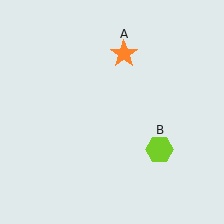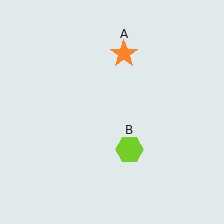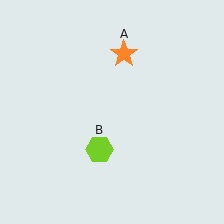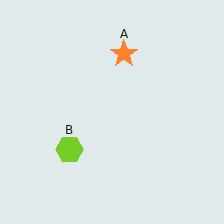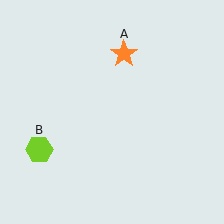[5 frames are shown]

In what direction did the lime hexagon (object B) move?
The lime hexagon (object B) moved left.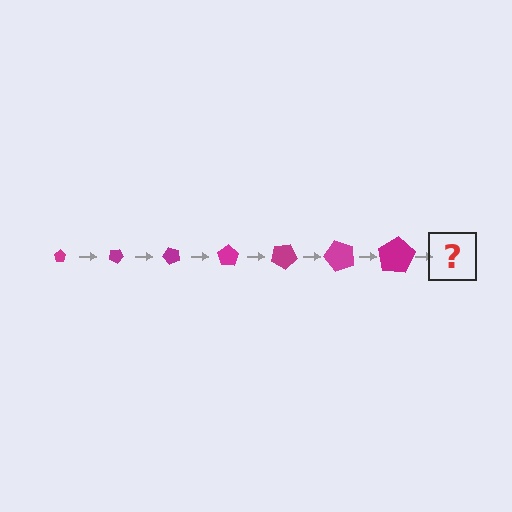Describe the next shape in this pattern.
It should be a pentagon, larger than the previous one and rotated 175 degrees from the start.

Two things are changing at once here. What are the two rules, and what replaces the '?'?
The two rules are that the pentagon grows larger each step and it rotates 25 degrees each step. The '?' should be a pentagon, larger than the previous one and rotated 175 degrees from the start.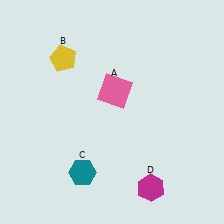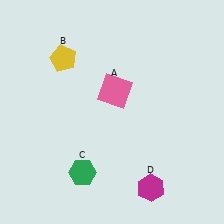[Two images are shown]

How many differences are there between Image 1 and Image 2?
There is 1 difference between the two images.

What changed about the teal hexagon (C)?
In Image 1, C is teal. In Image 2, it changed to green.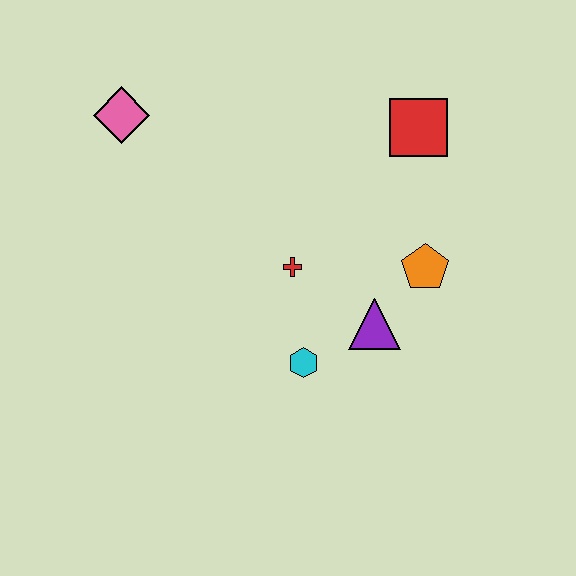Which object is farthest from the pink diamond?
The orange pentagon is farthest from the pink diamond.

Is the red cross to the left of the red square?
Yes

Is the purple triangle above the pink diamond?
No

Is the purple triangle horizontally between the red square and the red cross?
Yes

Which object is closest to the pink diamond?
The red cross is closest to the pink diamond.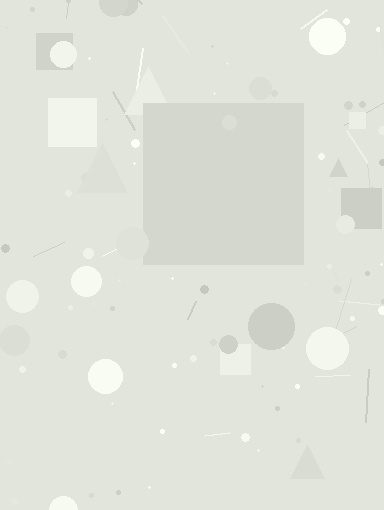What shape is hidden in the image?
A square is hidden in the image.